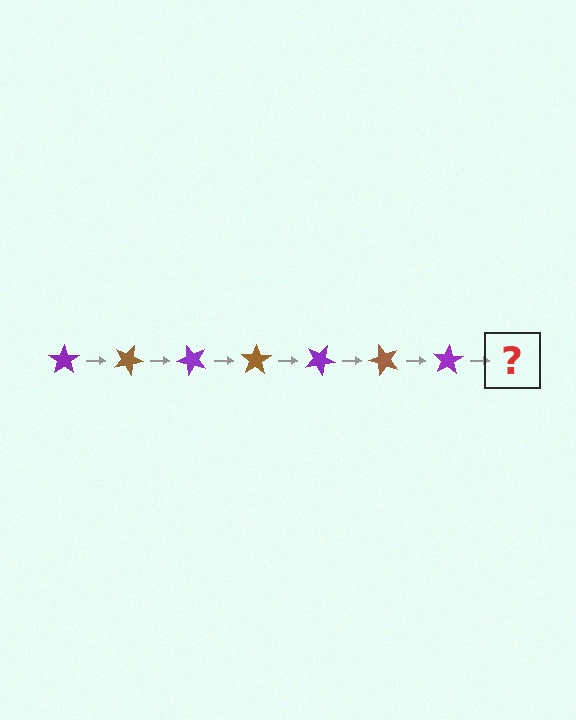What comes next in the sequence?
The next element should be a brown star, rotated 175 degrees from the start.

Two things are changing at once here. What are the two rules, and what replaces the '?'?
The two rules are that it rotates 25 degrees each step and the color cycles through purple and brown. The '?' should be a brown star, rotated 175 degrees from the start.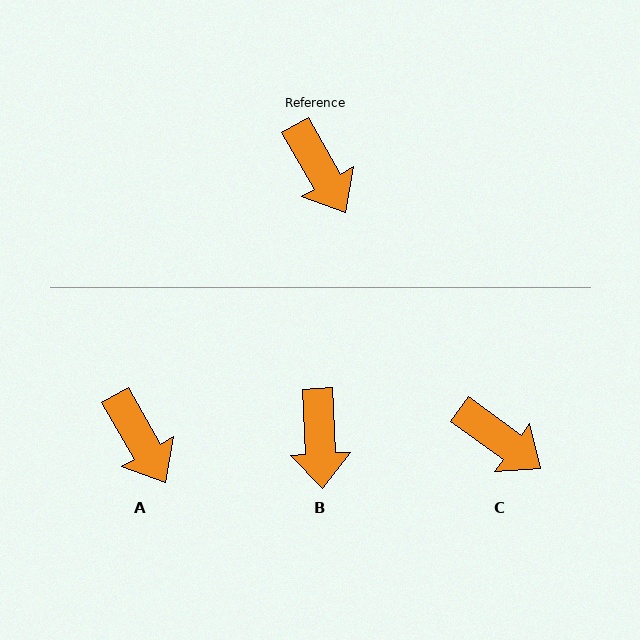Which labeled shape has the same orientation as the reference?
A.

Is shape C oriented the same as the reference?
No, it is off by about 24 degrees.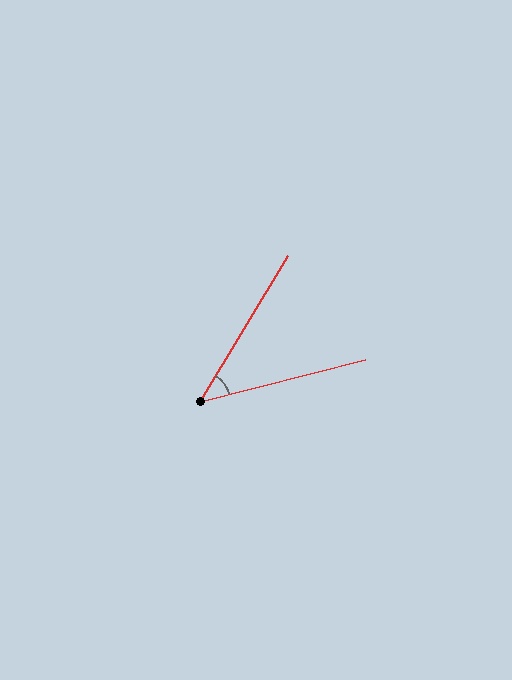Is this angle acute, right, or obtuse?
It is acute.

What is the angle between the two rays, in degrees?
Approximately 45 degrees.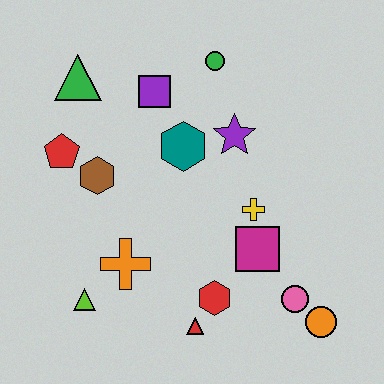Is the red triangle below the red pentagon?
Yes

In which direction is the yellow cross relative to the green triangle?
The yellow cross is to the right of the green triangle.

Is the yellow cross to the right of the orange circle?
No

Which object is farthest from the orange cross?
The green circle is farthest from the orange cross.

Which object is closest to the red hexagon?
The red triangle is closest to the red hexagon.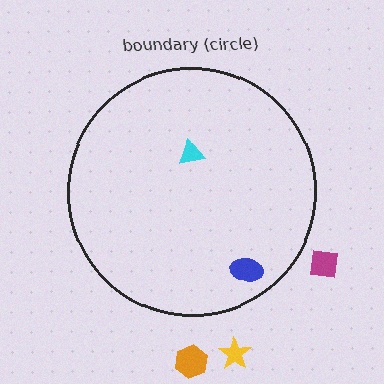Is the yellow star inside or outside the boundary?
Outside.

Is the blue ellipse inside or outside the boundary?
Inside.